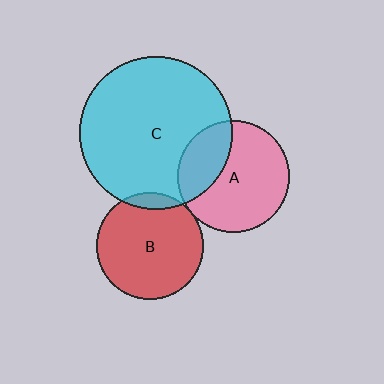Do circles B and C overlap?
Yes.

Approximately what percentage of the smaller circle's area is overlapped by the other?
Approximately 10%.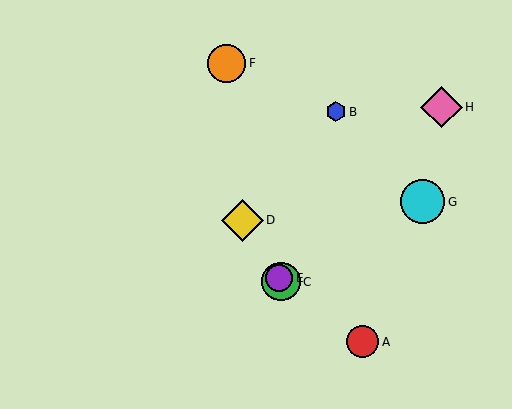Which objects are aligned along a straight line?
Objects C, D, E are aligned along a straight line.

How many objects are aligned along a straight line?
3 objects (C, D, E) are aligned along a straight line.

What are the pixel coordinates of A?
Object A is at (363, 342).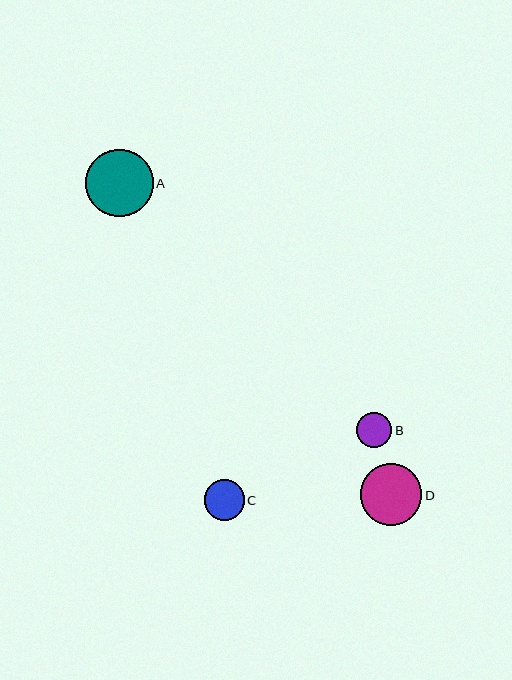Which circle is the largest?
Circle A is the largest with a size of approximately 68 pixels.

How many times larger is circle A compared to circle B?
Circle A is approximately 1.9 times the size of circle B.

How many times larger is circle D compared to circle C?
Circle D is approximately 1.5 times the size of circle C.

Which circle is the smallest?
Circle B is the smallest with a size of approximately 35 pixels.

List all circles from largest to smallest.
From largest to smallest: A, D, C, B.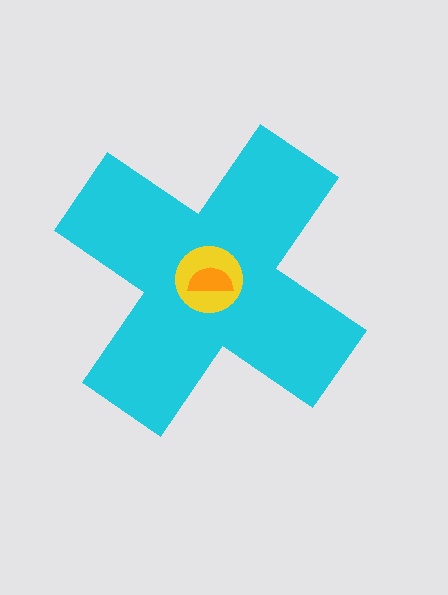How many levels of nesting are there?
3.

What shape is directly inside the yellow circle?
The orange semicircle.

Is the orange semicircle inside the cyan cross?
Yes.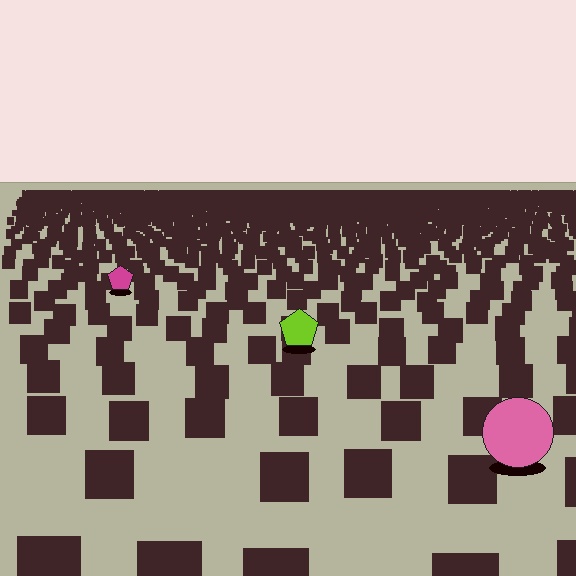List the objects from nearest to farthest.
From nearest to farthest: the pink circle, the lime pentagon, the magenta pentagon.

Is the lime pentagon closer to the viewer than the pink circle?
No. The pink circle is closer — you can tell from the texture gradient: the ground texture is coarser near it.